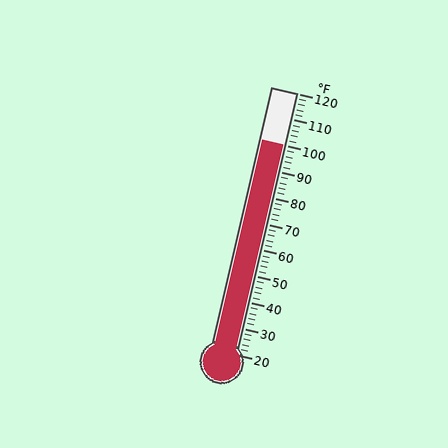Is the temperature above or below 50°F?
The temperature is above 50°F.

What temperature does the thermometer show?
The thermometer shows approximately 100°F.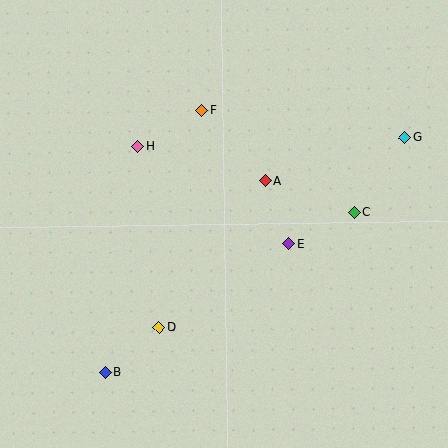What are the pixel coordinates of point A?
Point A is at (266, 181).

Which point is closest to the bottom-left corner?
Point B is closest to the bottom-left corner.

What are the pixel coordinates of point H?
Point H is at (138, 147).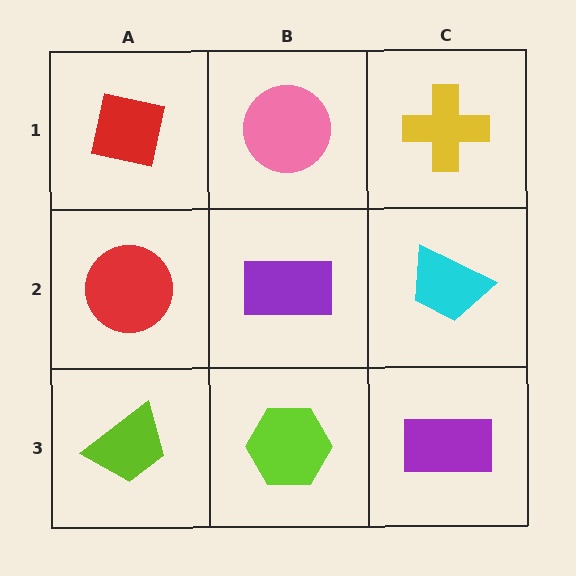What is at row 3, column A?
A lime trapezoid.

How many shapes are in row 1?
3 shapes.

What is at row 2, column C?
A cyan trapezoid.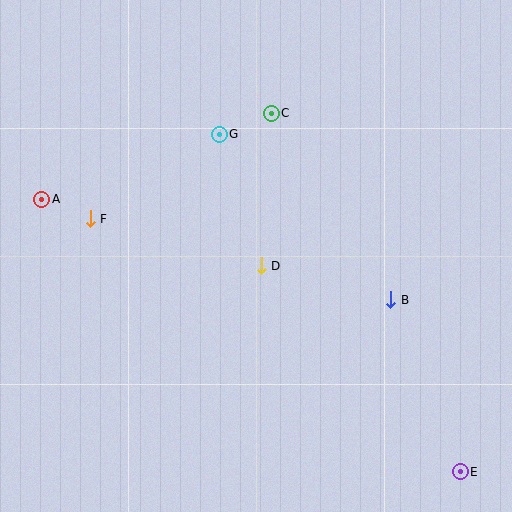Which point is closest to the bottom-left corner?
Point F is closest to the bottom-left corner.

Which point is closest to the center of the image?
Point D at (261, 266) is closest to the center.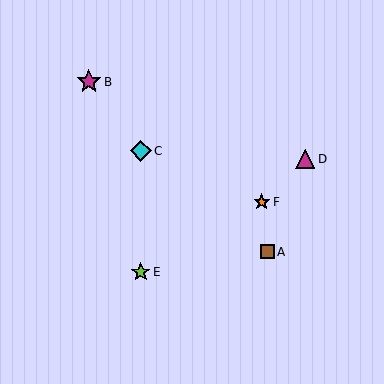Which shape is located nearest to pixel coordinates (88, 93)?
The magenta star (labeled B) at (89, 82) is nearest to that location.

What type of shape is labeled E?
Shape E is a lime star.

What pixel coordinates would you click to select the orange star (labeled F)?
Click at (262, 202) to select the orange star F.